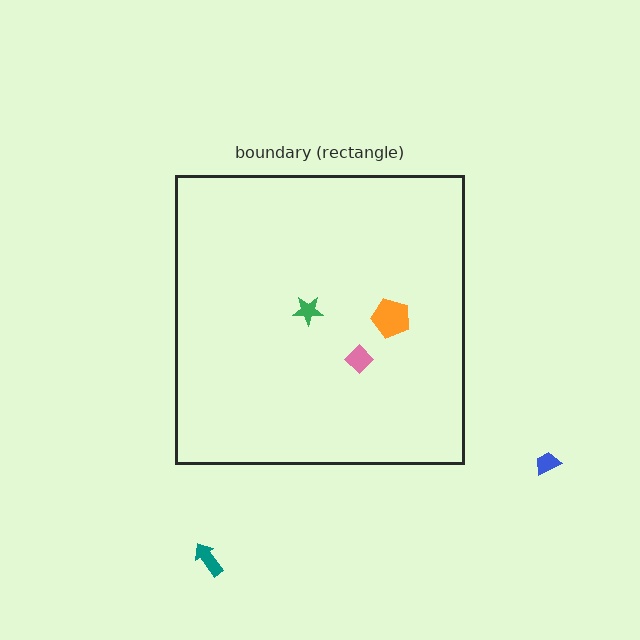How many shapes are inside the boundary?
3 inside, 2 outside.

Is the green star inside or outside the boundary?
Inside.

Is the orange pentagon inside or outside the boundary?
Inside.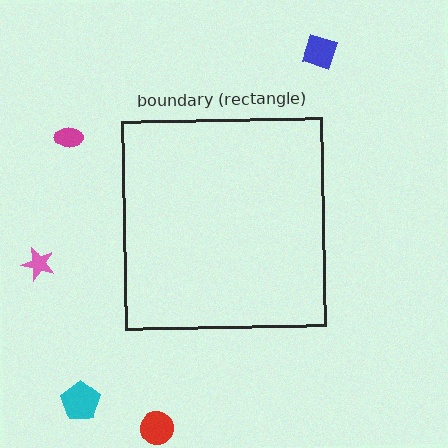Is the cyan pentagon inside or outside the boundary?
Outside.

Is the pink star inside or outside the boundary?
Outside.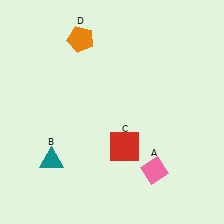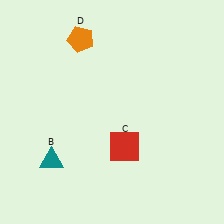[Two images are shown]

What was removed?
The pink diamond (A) was removed in Image 2.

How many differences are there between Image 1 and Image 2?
There is 1 difference between the two images.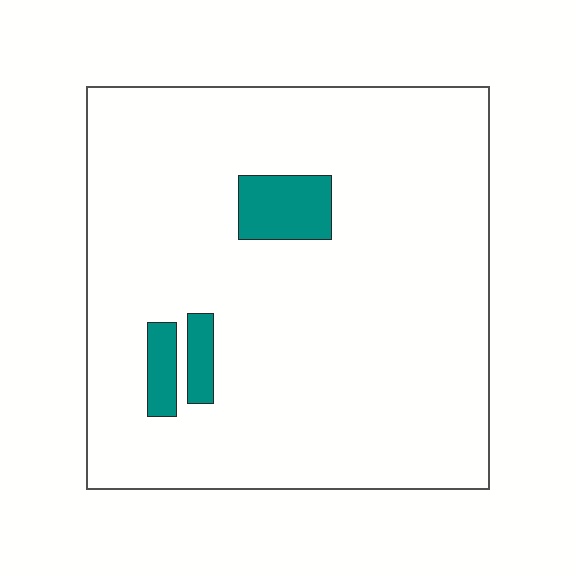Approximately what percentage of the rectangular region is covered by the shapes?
Approximately 5%.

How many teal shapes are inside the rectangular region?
3.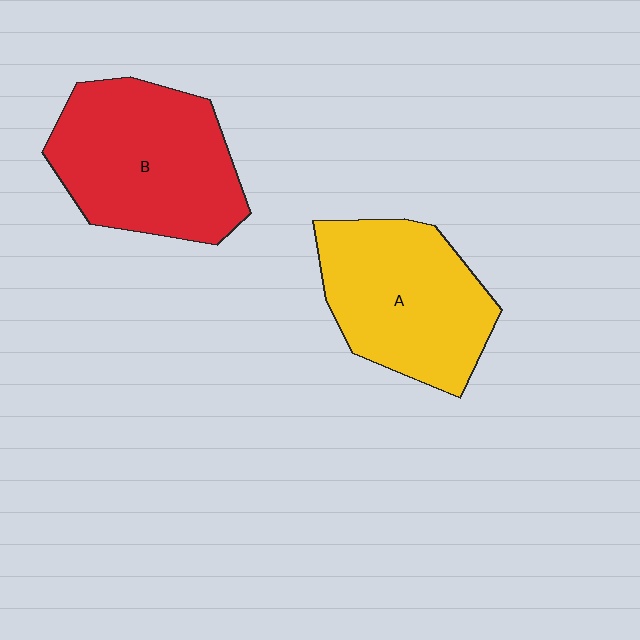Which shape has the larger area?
Shape B (red).